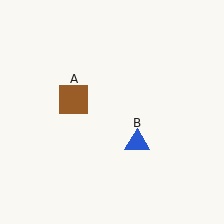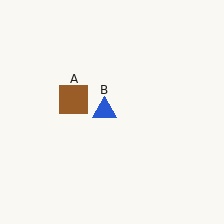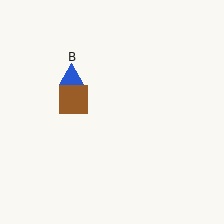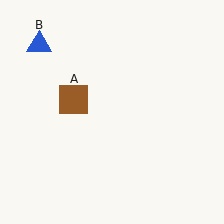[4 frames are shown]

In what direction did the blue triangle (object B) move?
The blue triangle (object B) moved up and to the left.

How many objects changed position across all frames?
1 object changed position: blue triangle (object B).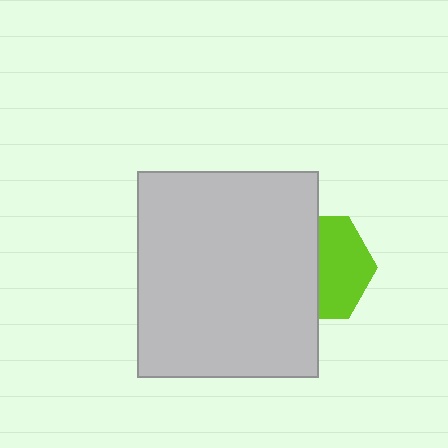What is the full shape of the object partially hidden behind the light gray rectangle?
The partially hidden object is a lime hexagon.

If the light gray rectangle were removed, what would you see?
You would see the complete lime hexagon.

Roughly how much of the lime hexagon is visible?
About half of it is visible (roughly 49%).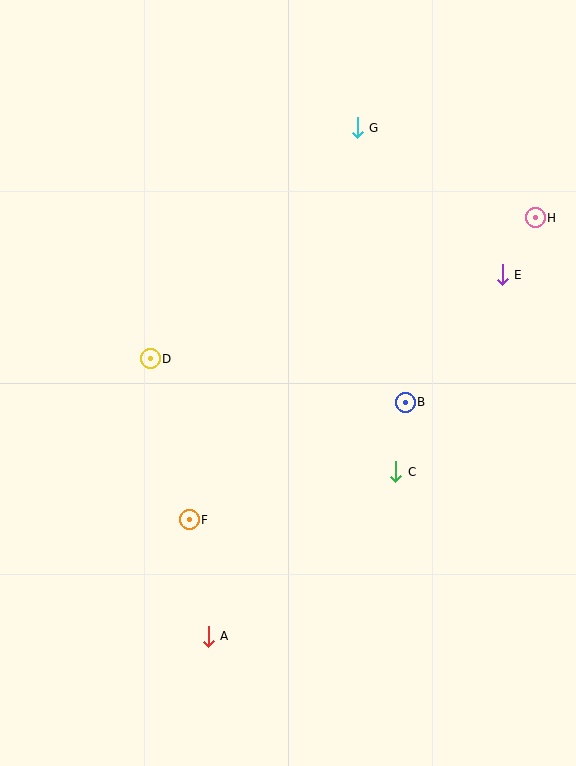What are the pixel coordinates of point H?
Point H is at (535, 218).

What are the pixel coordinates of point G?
Point G is at (357, 128).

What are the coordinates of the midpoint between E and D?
The midpoint between E and D is at (326, 317).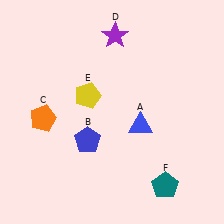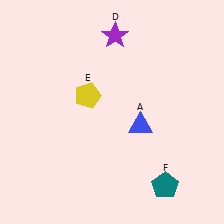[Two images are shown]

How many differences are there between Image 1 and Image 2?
There are 2 differences between the two images.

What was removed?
The blue pentagon (B), the orange pentagon (C) were removed in Image 2.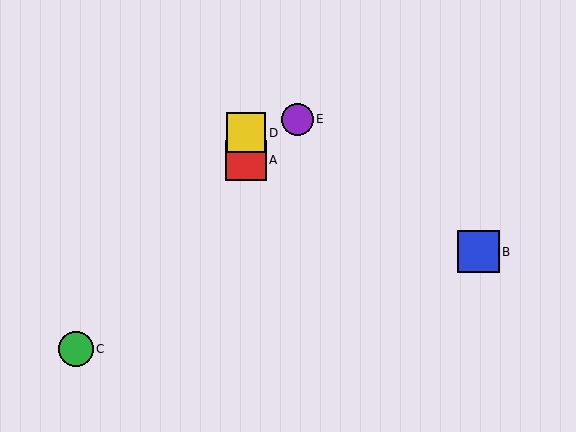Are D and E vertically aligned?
No, D is at x≈246 and E is at x≈297.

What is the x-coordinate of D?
Object D is at x≈246.